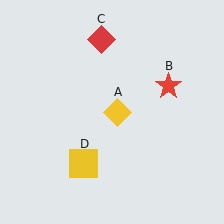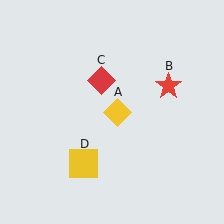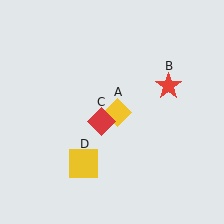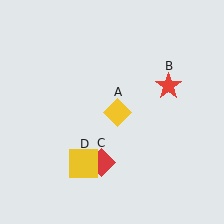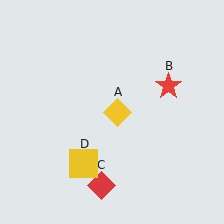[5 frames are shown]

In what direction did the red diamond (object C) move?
The red diamond (object C) moved down.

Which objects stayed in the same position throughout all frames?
Yellow diamond (object A) and red star (object B) and yellow square (object D) remained stationary.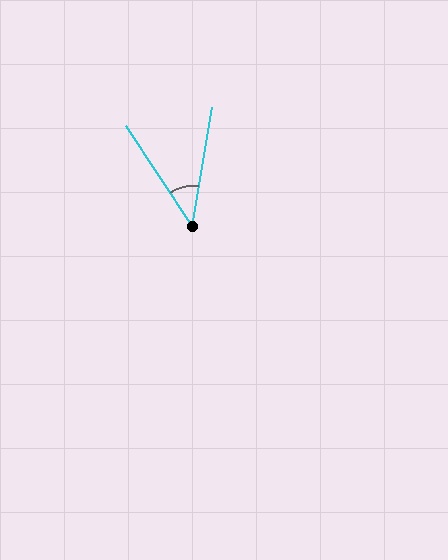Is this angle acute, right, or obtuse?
It is acute.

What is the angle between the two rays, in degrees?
Approximately 43 degrees.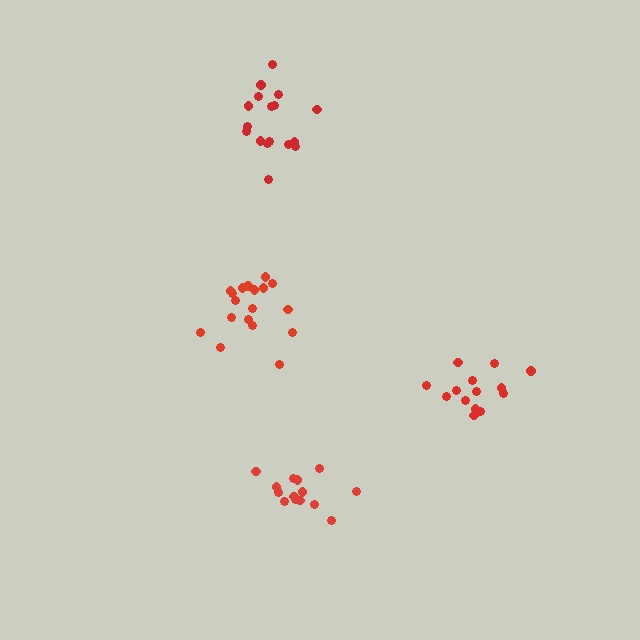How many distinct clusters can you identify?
There are 4 distinct clusters.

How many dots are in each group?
Group 1: 17 dots, Group 2: 14 dots, Group 3: 18 dots, Group 4: 14 dots (63 total).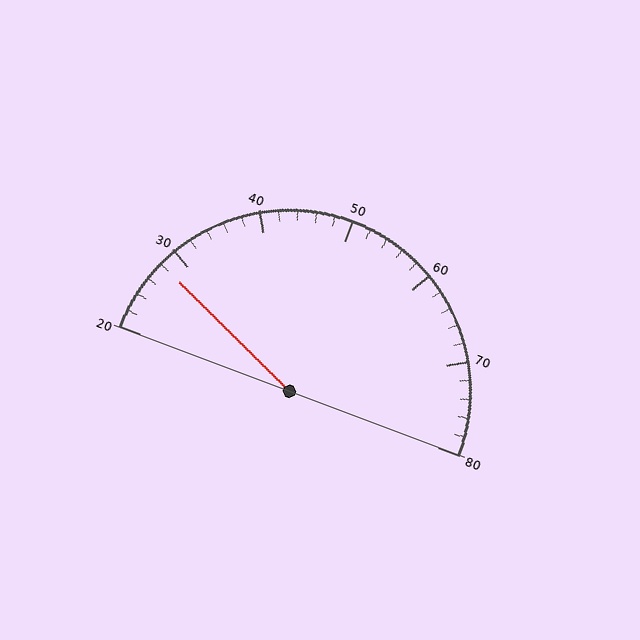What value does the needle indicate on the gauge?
The needle indicates approximately 28.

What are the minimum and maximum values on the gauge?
The gauge ranges from 20 to 80.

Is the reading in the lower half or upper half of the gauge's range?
The reading is in the lower half of the range (20 to 80).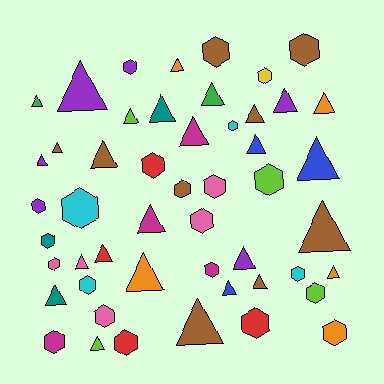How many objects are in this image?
There are 50 objects.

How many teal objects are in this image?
There are 3 teal objects.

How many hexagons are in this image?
There are 23 hexagons.